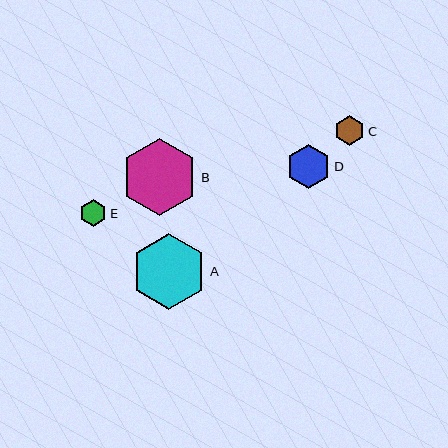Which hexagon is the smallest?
Hexagon E is the smallest with a size of approximately 27 pixels.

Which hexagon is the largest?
Hexagon B is the largest with a size of approximately 77 pixels.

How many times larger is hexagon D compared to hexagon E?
Hexagon D is approximately 1.7 times the size of hexagon E.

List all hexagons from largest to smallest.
From largest to smallest: B, A, D, C, E.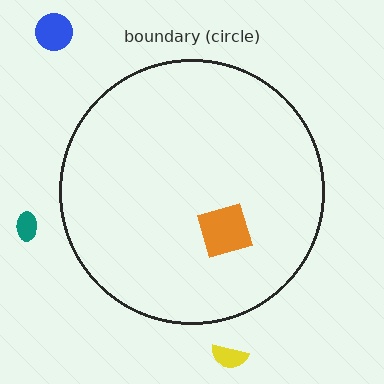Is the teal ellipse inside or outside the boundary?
Outside.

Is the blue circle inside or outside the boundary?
Outside.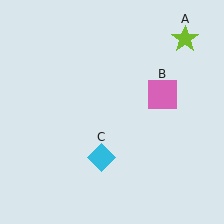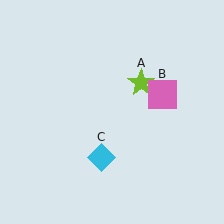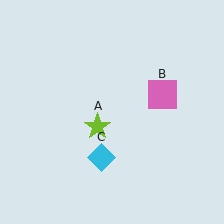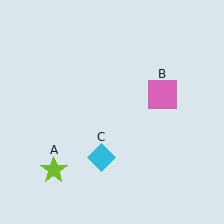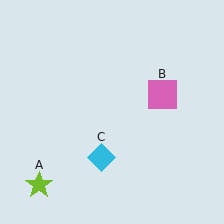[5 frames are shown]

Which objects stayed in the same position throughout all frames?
Pink square (object B) and cyan diamond (object C) remained stationary.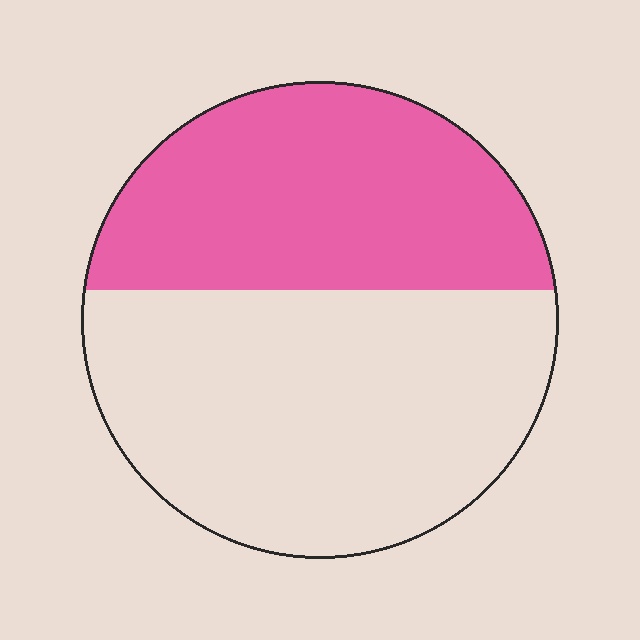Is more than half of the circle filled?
No.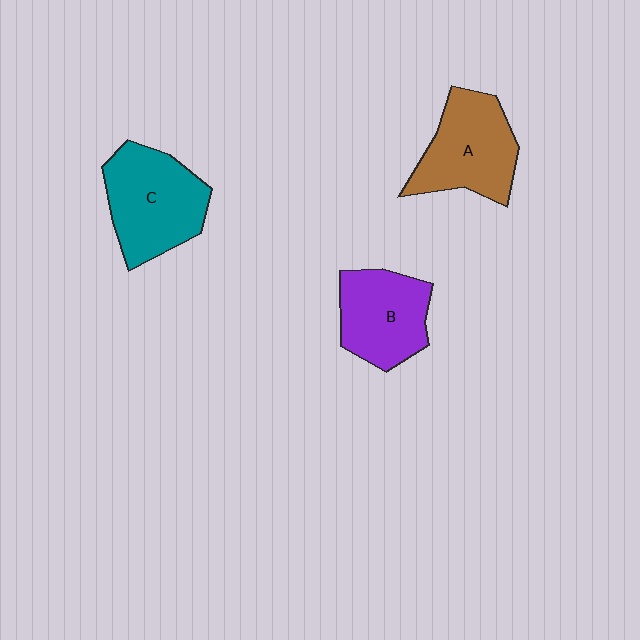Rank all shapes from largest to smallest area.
From largest to smallest: C (teal), A (brown), B (purple).